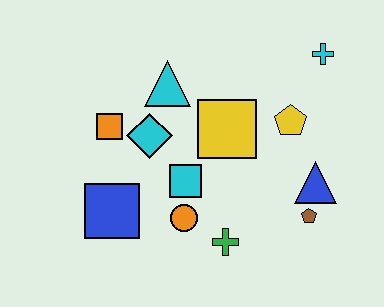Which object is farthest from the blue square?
The cyan cross is farthest from the blue square.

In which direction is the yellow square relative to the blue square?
The yellow square is to the right of the blue square.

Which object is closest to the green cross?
The orange circle is closest to the green cross.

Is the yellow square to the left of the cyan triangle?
No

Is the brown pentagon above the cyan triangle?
No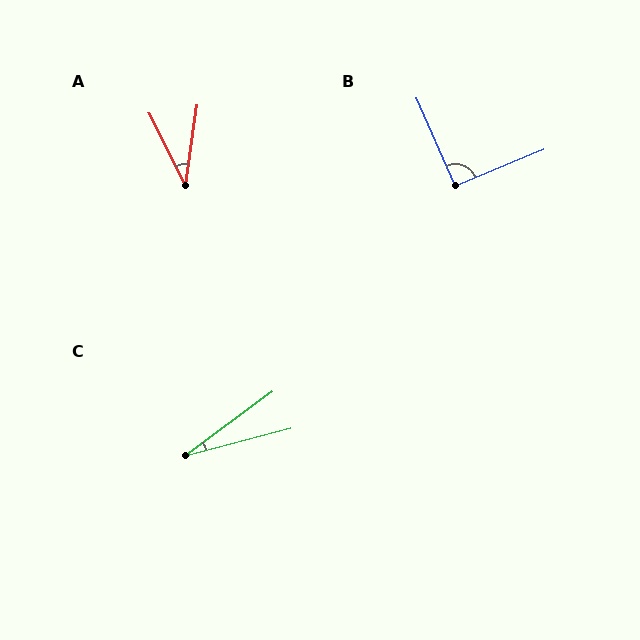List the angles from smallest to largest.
C (22°), A (35°), B (92°).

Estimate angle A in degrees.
Approximately 35 degrees.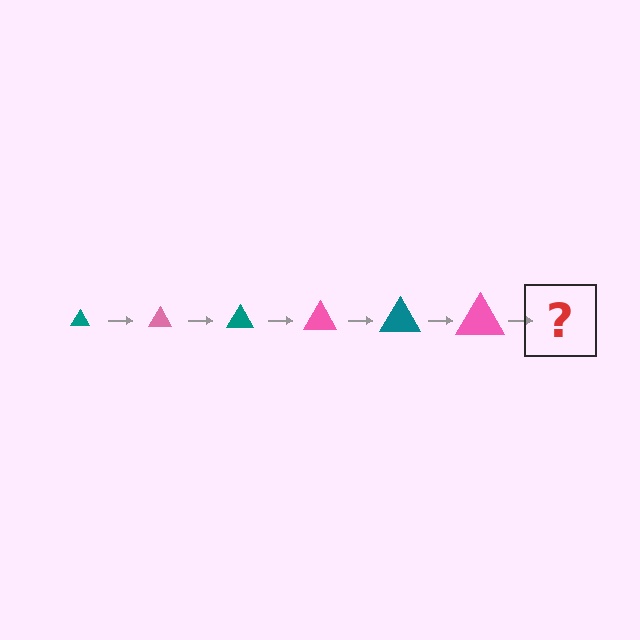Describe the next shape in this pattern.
It should be a teal triangle, larger than the previous one.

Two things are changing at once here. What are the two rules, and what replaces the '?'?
The two rules are that the triangle grows larger each step and the color cycles through teal and pink. The '?' should be a teal triangle, larger than the previous one.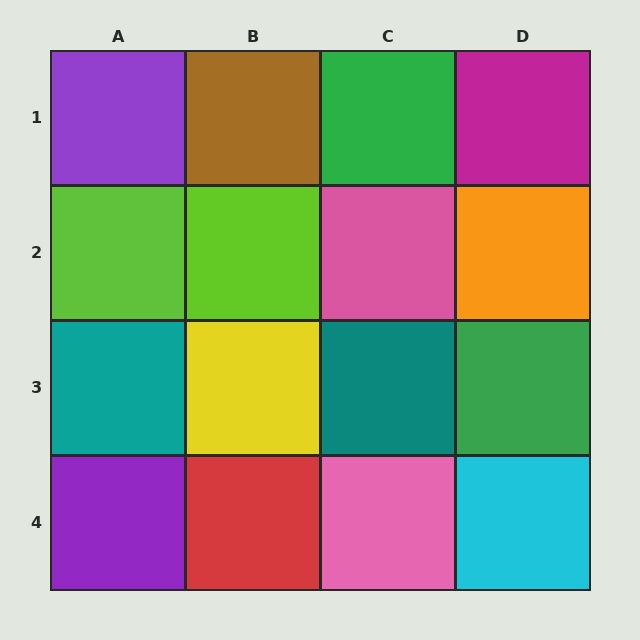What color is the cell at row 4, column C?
Pink.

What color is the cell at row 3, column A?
Teal.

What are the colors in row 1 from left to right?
Purple, brown, green, magenta.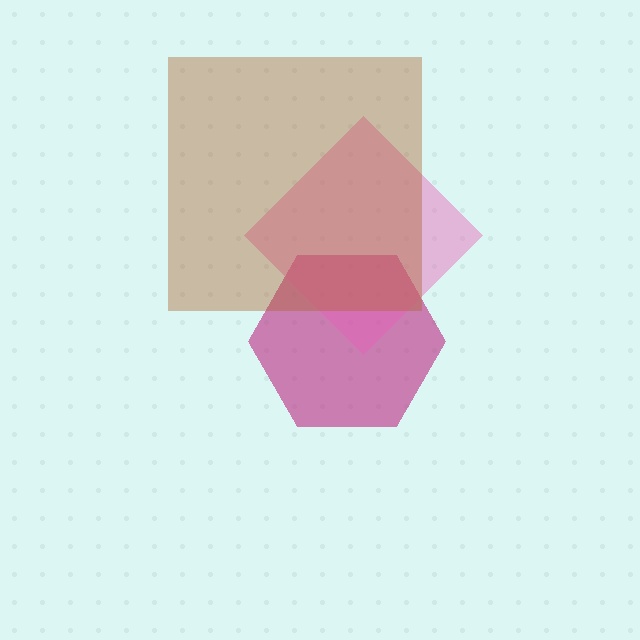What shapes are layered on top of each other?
The layered shapes are: a magenta hexagon, a pink diamond, a brown square.